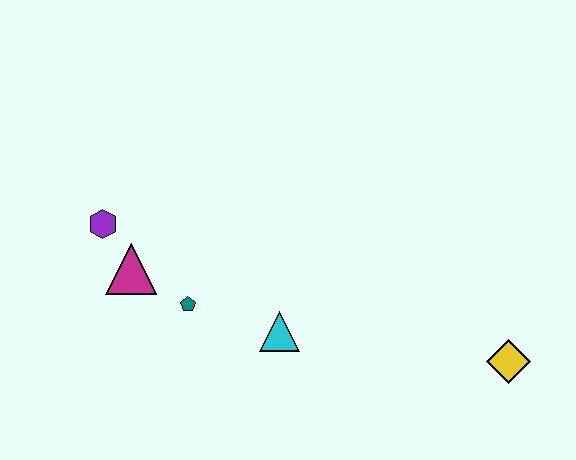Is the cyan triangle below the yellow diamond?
No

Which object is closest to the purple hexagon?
The magenta triangle is closest to the purple hexagon.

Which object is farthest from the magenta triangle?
The yellow diamond is farthest from the magenta triangle.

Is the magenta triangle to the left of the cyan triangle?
Yes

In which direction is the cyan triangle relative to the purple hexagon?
The cyan triangle is to the right of the purple hexagon.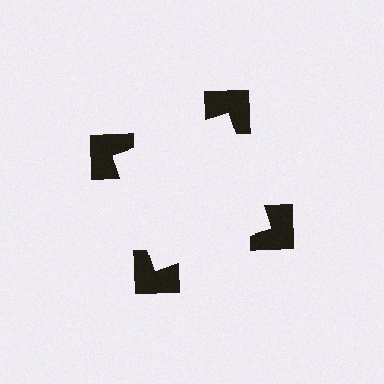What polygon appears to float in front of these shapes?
An illusory square — its edges are inferred from the aligned wedge cuts in the notched squares, not physically drawn.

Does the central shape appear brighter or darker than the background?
It typically appears slightly brighter than the background, even though no actual brightness change is drawn.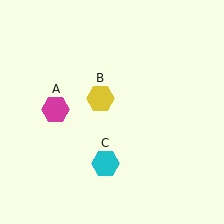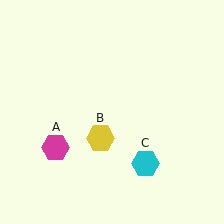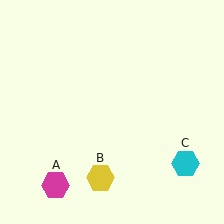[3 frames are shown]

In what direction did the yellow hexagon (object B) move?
The yellow hexagon (object B) moved down.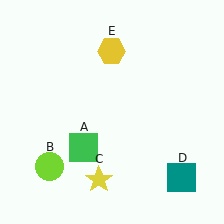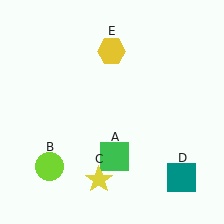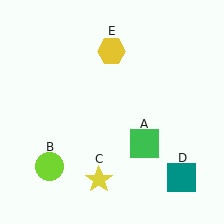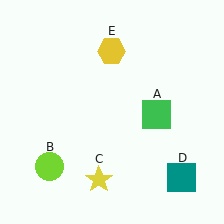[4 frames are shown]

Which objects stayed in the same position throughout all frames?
Lime circle (object B) and yellow star (object C) and teal square (object D) and yellow hexagon (object E) remained stationary.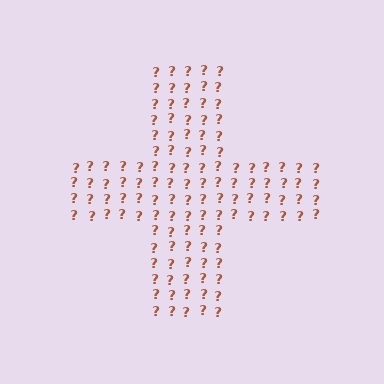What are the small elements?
The small elements are question marks.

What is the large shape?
The large shape is a cross.